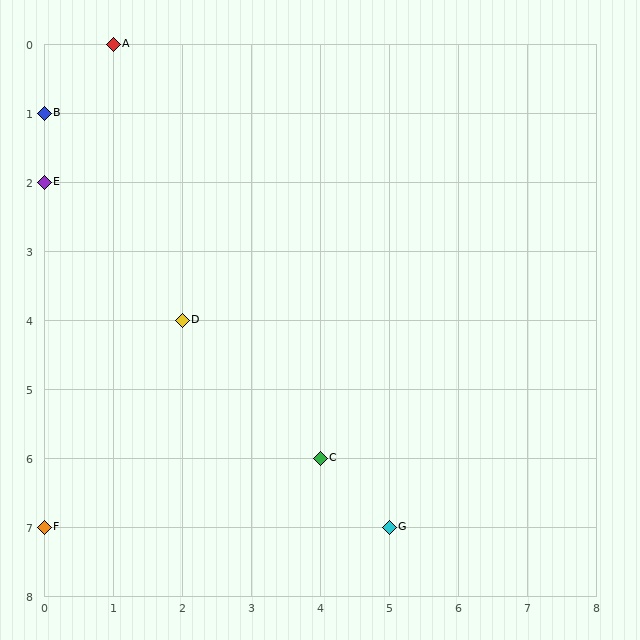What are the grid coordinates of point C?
Point C is at grid coordinates (4, 6).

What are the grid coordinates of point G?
Point G is at grid coordinates (5, 7).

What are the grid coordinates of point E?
Point E is at grid coordinates (0, 2).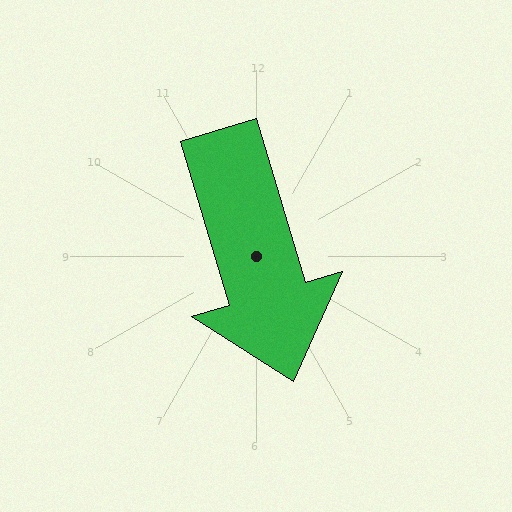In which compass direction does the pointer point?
South.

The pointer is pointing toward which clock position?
Roughly 5 o'clock.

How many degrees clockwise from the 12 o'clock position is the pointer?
Approximately 163 degrees.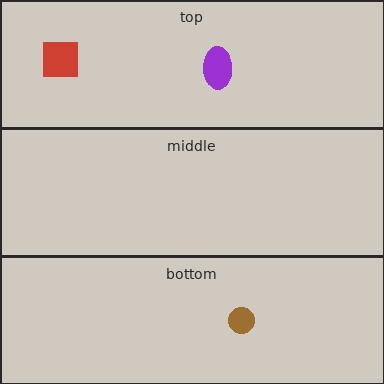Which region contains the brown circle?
The bottom region.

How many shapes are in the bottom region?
1.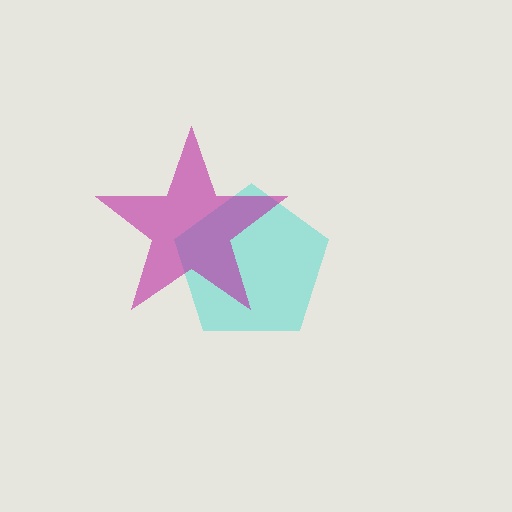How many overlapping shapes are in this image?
There are 2 overlapping shapes in the image.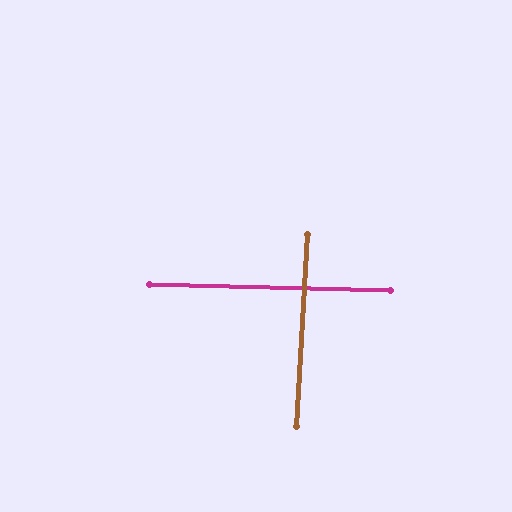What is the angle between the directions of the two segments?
Approximately 88 degrees.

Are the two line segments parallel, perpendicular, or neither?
Perpendicular — they meet at approximately 88°.